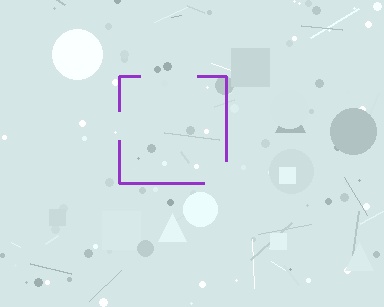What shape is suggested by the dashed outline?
The dashed outline suggests a square.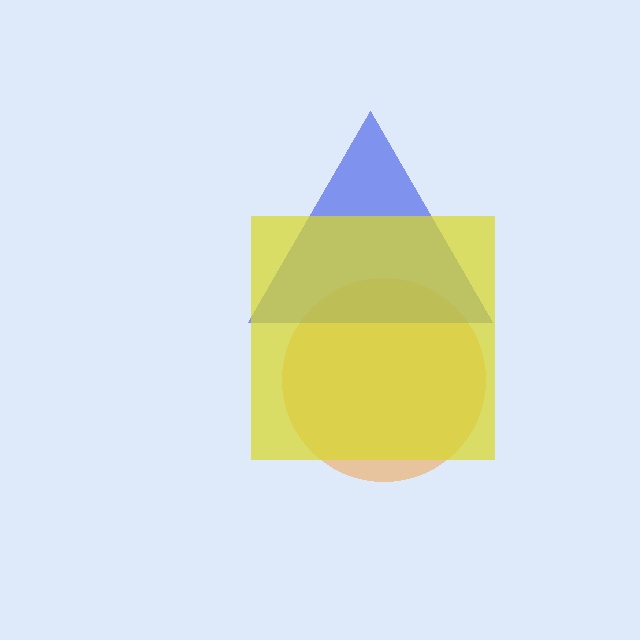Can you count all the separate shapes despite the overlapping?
Yes, there are 3 separate shapes.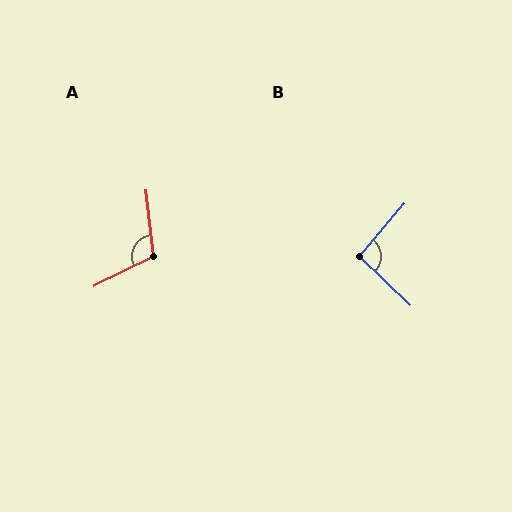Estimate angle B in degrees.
Approximately 94 degrees.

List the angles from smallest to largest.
B (94°), A (110°).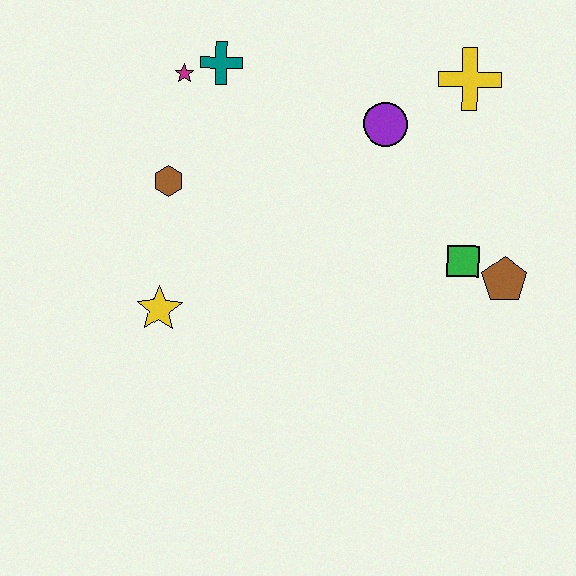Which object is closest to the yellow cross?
The purple circle is closest to the yellow cross.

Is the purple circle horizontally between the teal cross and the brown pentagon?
Yes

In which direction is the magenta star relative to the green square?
The magenta star is to the left of the green square.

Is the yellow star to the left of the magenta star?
Yes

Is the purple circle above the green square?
Yes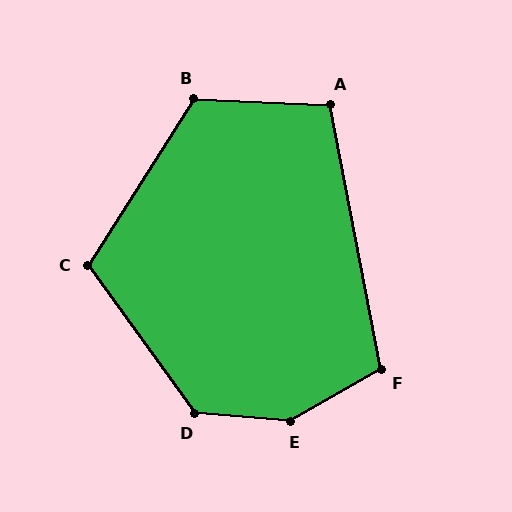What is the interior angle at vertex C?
Approximately 112 degrees (obtuse).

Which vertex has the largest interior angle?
E, at approximately 145 degrees.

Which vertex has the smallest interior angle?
A, at approximately 103 degrees.